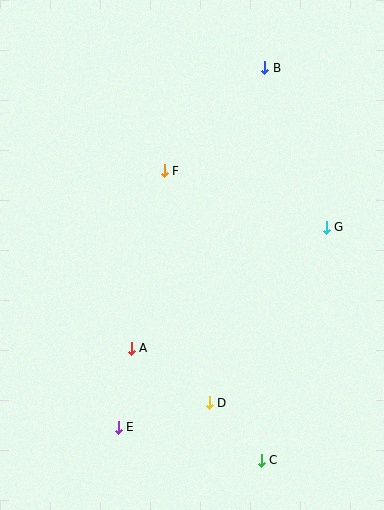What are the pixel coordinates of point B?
Point B is at (265, 68).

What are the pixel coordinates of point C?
Point C is at (261, 460).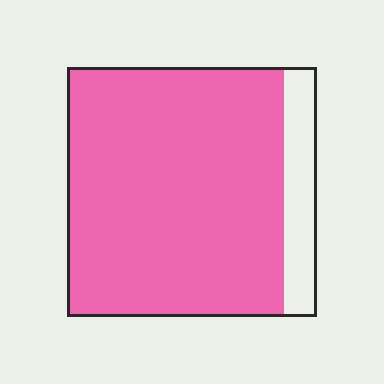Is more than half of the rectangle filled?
Yes.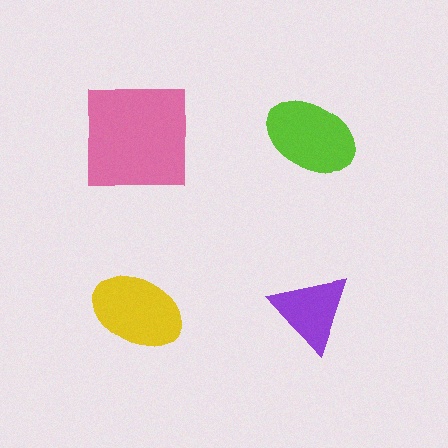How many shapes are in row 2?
2 shapes.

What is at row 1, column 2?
A lime ellipse.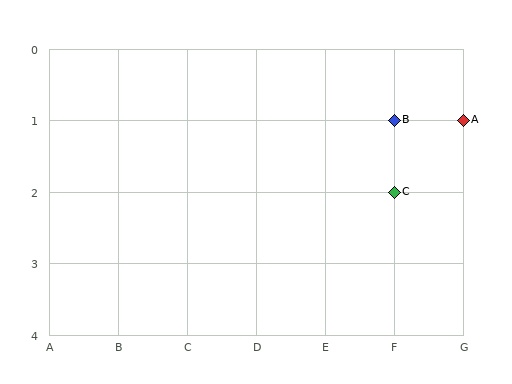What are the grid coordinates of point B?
Point B is at grid coordinates (F, 1).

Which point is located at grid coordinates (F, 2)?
Point C is at (F, 2).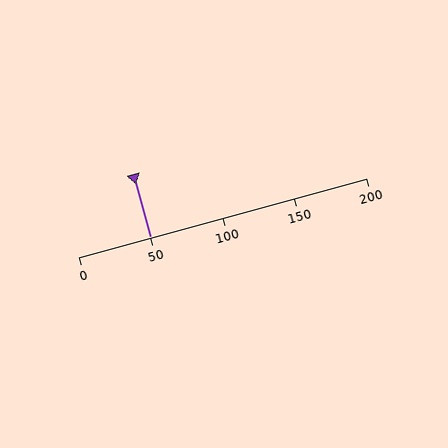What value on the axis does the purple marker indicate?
The marker indicates approximately 50.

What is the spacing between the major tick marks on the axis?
The major ticks are spaced 50 apart.